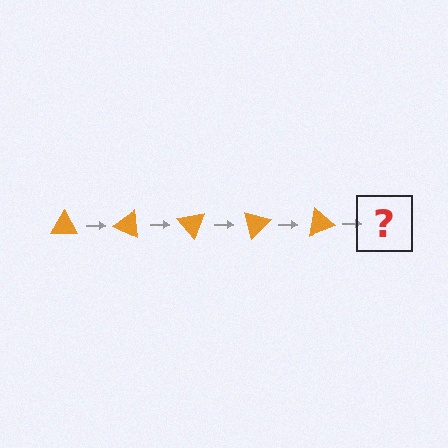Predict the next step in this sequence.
The next step is an orange triangle rotated 125 degrees.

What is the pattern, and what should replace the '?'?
The pattern is that the triangle rotates 25 degrees each step. The '?' should be an orange triangle rotated 125 degrees.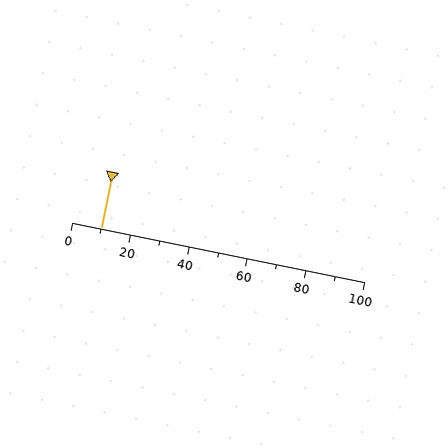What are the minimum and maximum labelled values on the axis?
The axis runs from 0 to 100.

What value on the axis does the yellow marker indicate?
The marker indicates approximately 10.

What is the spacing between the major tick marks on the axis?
The major ticks are spaced 20 apart.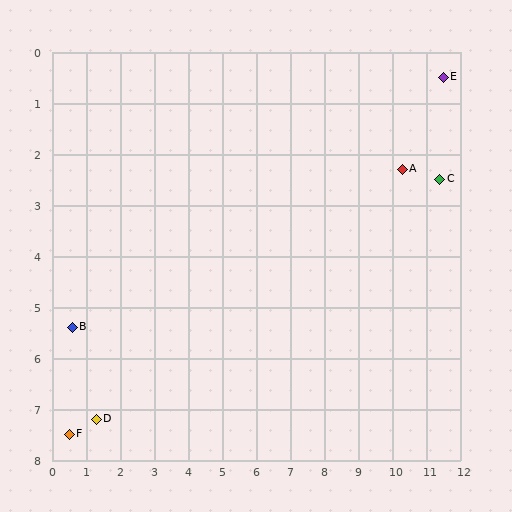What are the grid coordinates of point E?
Point E is at approximately (11.5, 0.5).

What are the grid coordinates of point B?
Point B is at approximately (0.6, 5.4).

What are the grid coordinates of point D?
Point D is at approximately (1.3, 7.2).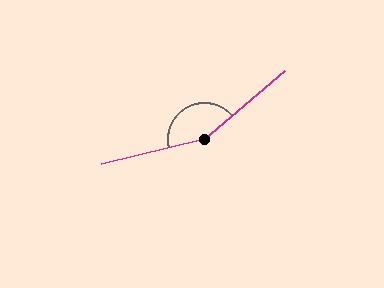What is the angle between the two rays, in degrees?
Approximately 154 degrees.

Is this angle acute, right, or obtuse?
It is obtuse.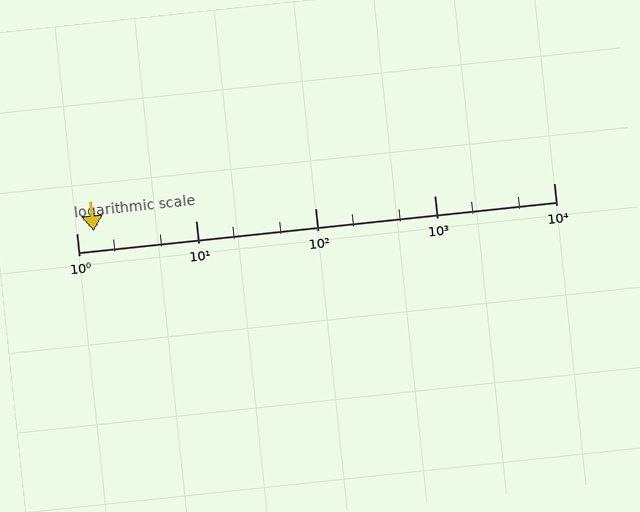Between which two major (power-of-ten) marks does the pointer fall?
The pointer is between 1 and 10.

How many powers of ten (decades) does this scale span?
The scale spans 4 decades, from 1 to 10000.